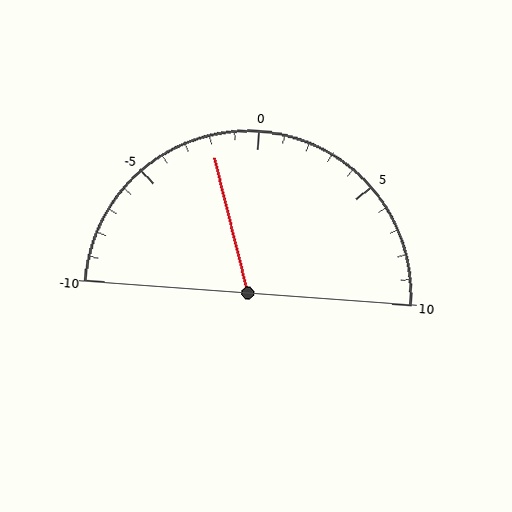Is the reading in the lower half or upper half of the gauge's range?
The reading is in the lower half of the range (-10 to 10).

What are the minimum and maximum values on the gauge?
The gauge ranges from -10 to 10.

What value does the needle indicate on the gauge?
The needle indicates approximately -2.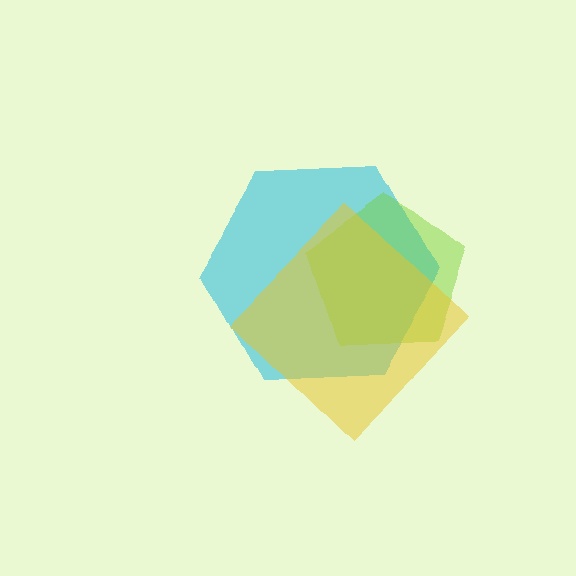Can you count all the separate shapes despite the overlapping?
Yes, there are 3 separate shapes.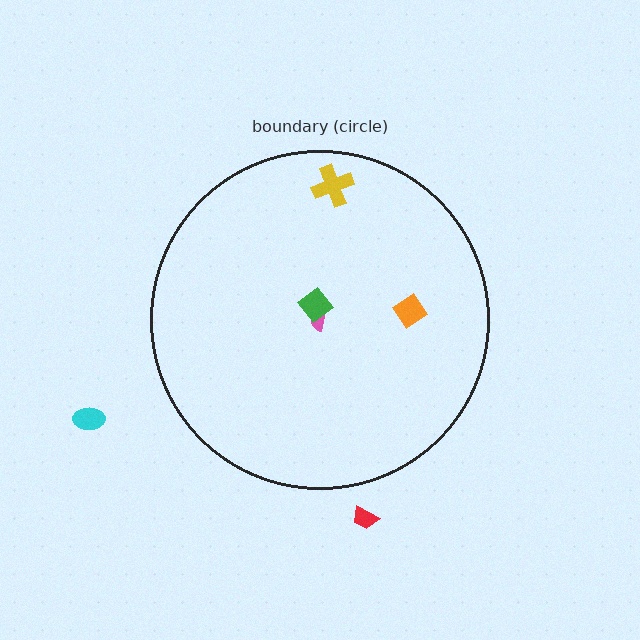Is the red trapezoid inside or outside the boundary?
Outside.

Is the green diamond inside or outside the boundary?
Inside.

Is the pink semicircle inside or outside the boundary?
Inside.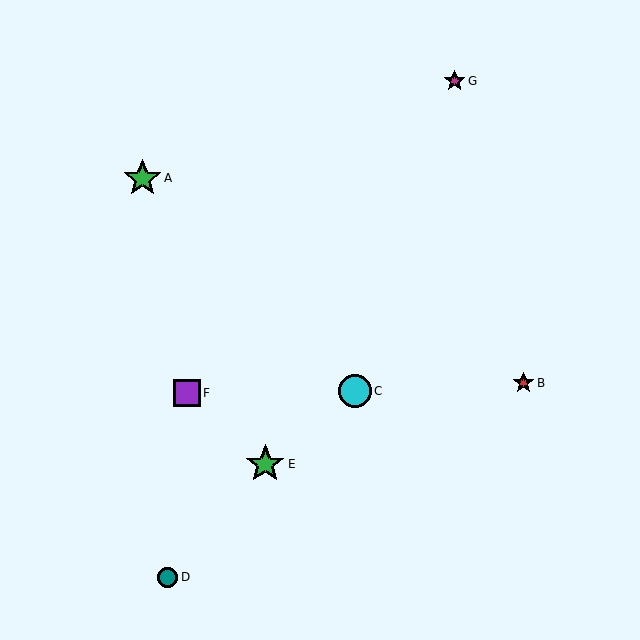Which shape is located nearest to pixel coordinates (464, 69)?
The magenta star (labeled G) at (455, 81) is nearest to that location.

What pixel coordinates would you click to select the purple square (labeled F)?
Click at (187, 393) to select the purple square F.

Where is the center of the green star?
The center of the green star is at (142, 178).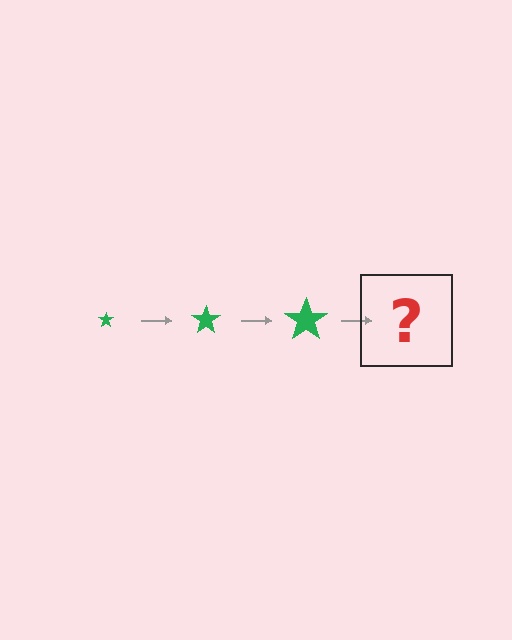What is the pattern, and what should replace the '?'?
The pattern is that the star gets progressively larger each step. The '?' should be a green star, larger than the previous one.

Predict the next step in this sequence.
The next step is a green star, larger than the previous one.